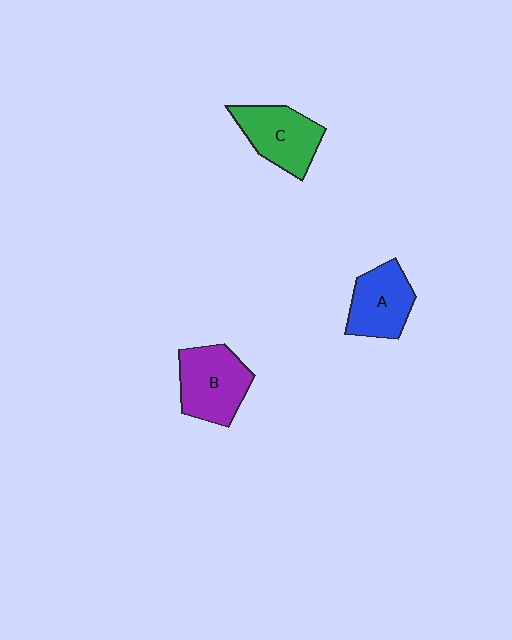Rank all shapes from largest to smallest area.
From largest to smallest: B (purple), C (green), A (blue).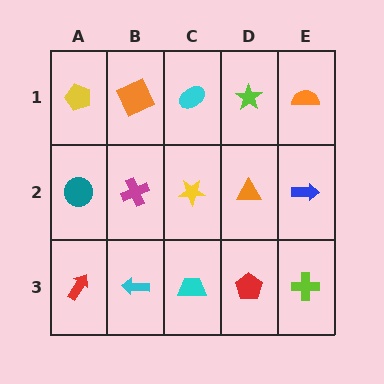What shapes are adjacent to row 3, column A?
A teal circle (row 2, column A), a cyan arrow (row 3, column B).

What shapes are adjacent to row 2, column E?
An orange semicircle (row 1, column E), a lime cross (row 3, column E), an orange triangle (row 2, column D).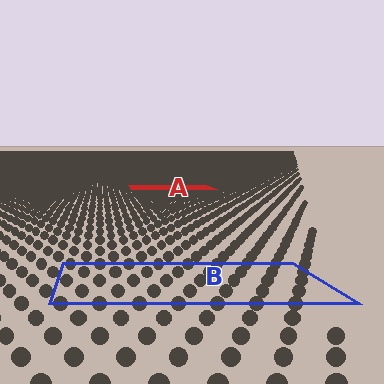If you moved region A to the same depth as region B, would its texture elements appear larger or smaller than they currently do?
They would appear larger. At a closer depth, the same texture elements are projected at a bigger on-screen size.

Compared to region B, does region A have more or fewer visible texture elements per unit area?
Region A has more texture elements per unit area — they are packed more densely because it is farther away.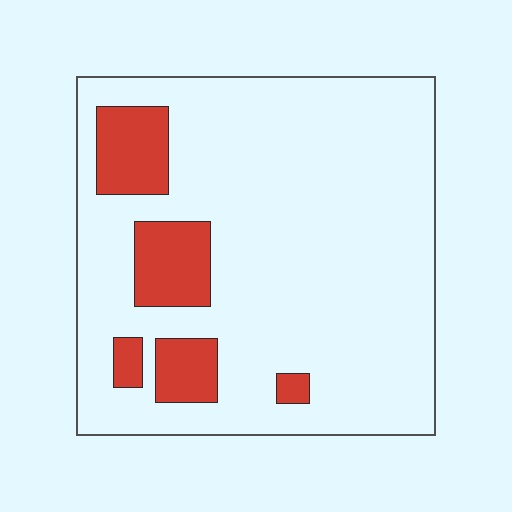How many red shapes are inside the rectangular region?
5.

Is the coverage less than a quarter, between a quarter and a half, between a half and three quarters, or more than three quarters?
Less than a quarter.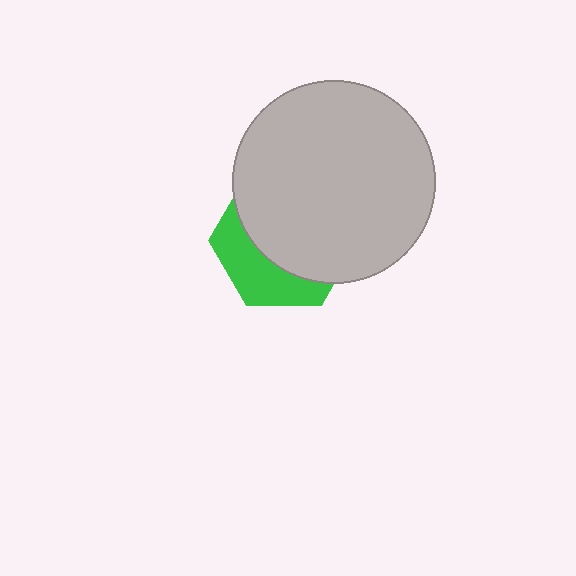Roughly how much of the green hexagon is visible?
A small part of it is visible (roughly 35%).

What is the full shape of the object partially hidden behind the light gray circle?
The partially hidden object is a green hexagon.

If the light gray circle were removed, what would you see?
You would see the complete green hexagon.